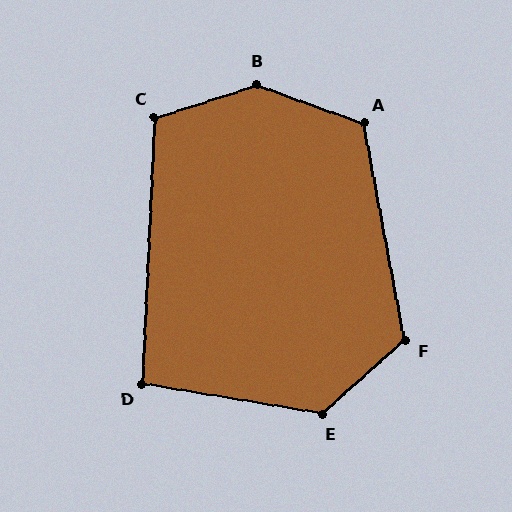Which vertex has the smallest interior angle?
D, at approximately 97 degrees.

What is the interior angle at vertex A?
Approximately 120 degrees (obtuse).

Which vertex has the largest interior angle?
B, at approximately 142 degrees.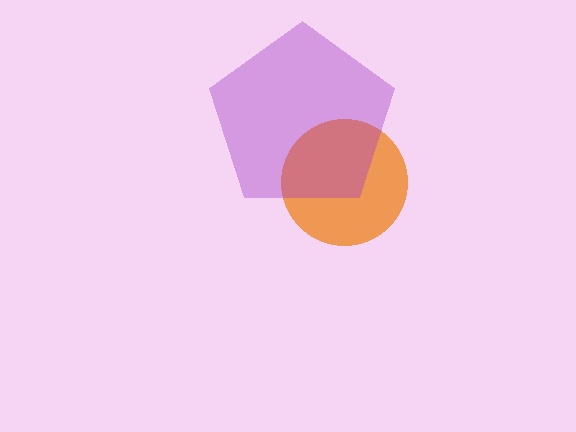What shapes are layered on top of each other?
The layered shapes are: an orange circle, a purple pentagon.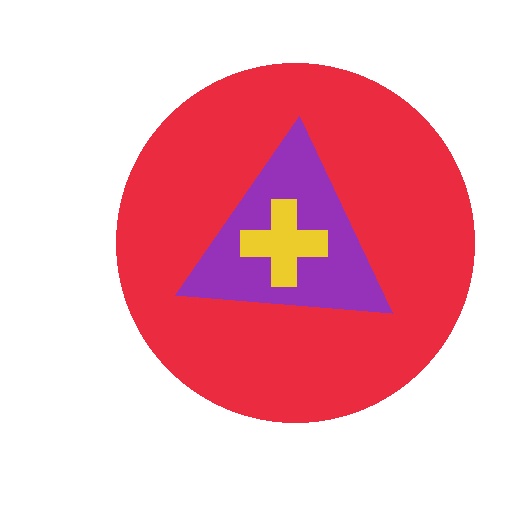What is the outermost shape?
The red circle.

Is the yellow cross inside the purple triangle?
Yes.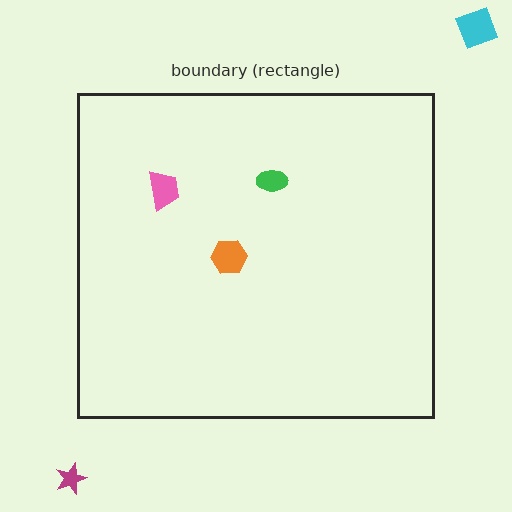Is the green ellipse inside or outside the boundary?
Inside.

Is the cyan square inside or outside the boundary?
Outside.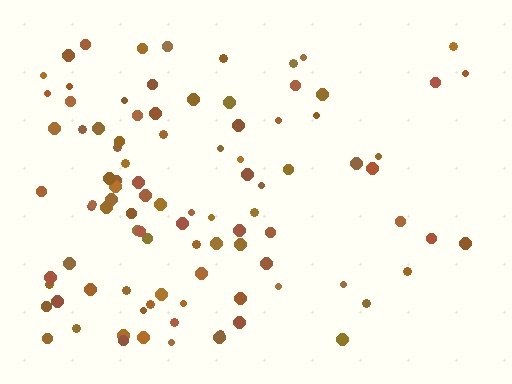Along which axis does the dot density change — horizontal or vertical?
Horizontal.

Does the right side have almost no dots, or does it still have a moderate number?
Still a moderate number, just noticeably fewer than the left.